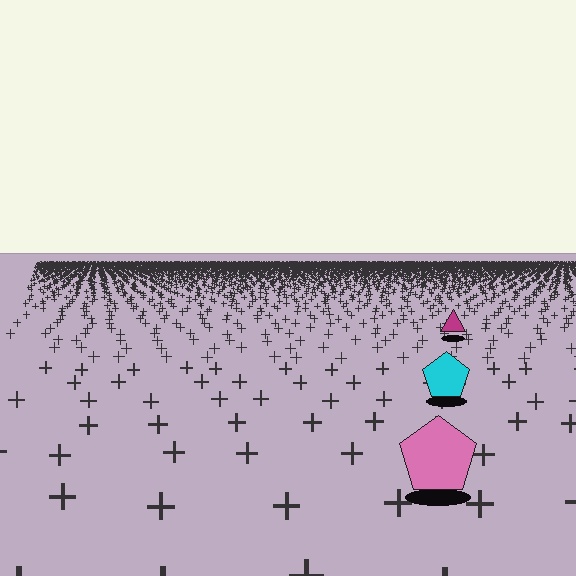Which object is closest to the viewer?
The pink pentagon is closest. The texture marks near it are larger and more spread out.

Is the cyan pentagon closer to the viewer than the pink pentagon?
No. The pink pentagon is closer — you can tell from the texture gradient: the ground texture is coarser near it.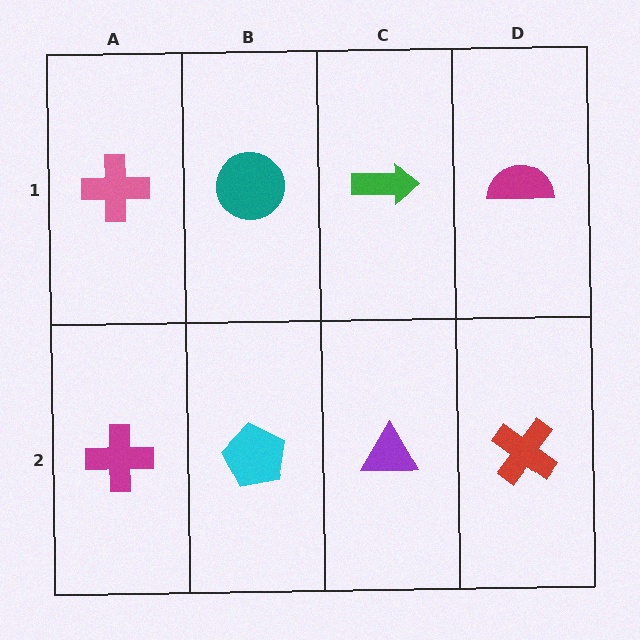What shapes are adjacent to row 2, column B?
A teal circle (row 1, column B), a magenta cross (row 2, column A), a purple triangle (row 2, column C).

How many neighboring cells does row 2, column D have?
2.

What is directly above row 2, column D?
A magenta semicircle.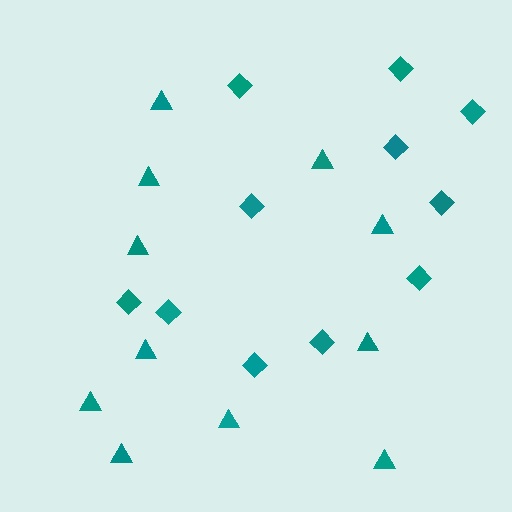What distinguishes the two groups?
There are 2 groups: one group of triangles (11) and one group of diamonds (11).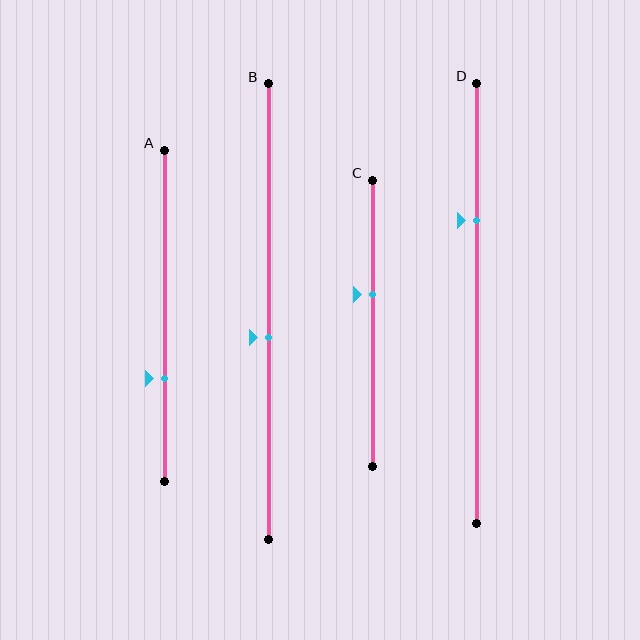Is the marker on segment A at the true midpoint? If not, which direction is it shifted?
No, the marker on segment A is shifted downward by about 19% of the segment length.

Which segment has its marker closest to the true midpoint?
Segment B has its marker closest to the true midpoint.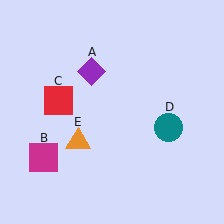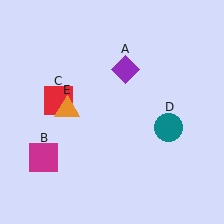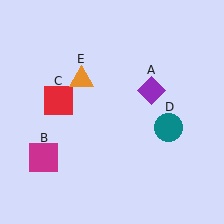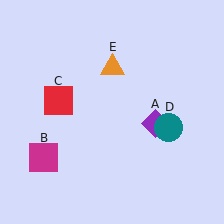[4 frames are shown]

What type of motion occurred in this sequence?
The purple diamond (object A), orange triangle (object E) rotated clockwise around the center of the scene.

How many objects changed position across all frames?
2 objects changed position: purple diamond (object A), orange triangle (object E).